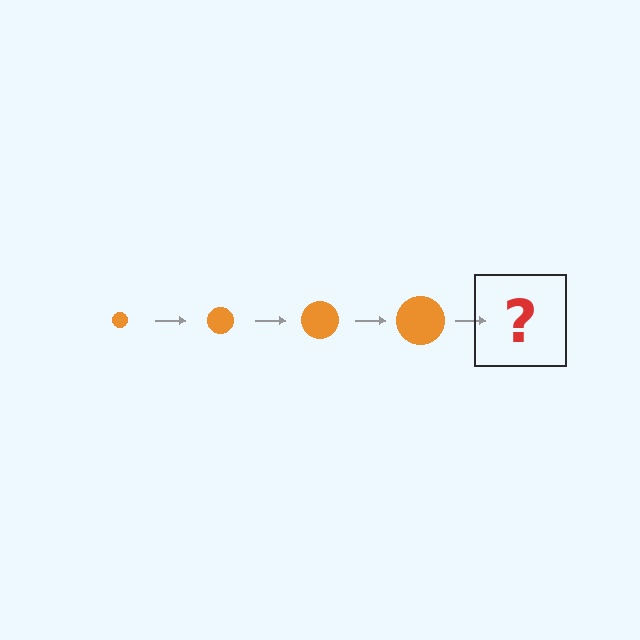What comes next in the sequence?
The next element should be an orange circle, larger than the previous one.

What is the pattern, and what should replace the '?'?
The pattern is that the circle gets progressively larger each step. The '?' should be an orange circle, larger than the previous one.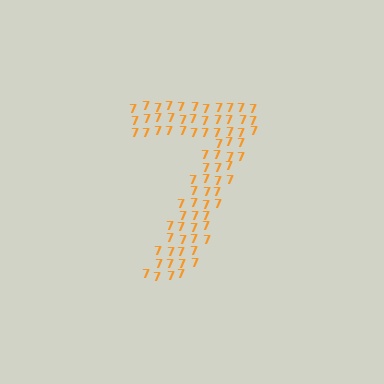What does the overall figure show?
The overall figure shows the digit 7.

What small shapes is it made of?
It is made of small digit 7's.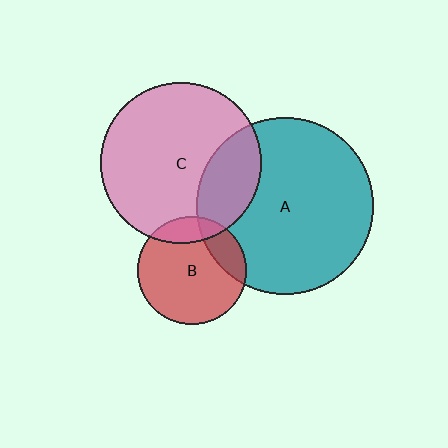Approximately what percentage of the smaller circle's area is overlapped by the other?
Approximately 25%.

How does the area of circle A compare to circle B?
Approximately 2.7 times.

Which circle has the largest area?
Circle A (teal).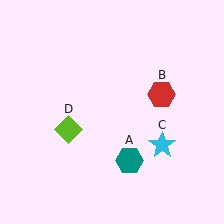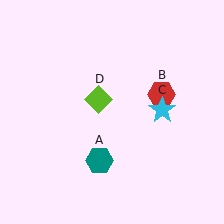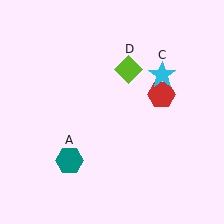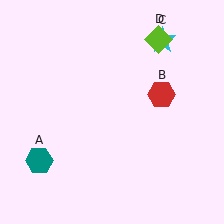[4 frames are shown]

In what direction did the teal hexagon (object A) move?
The teal hexagon (object A) moved left.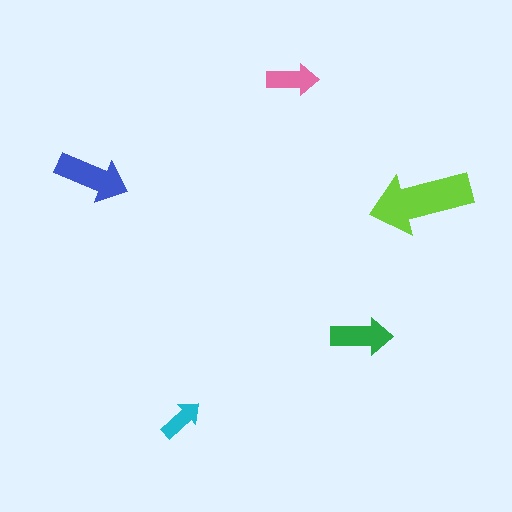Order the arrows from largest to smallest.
the lime one, the blue one, the green one, the pink one, the cyan one.